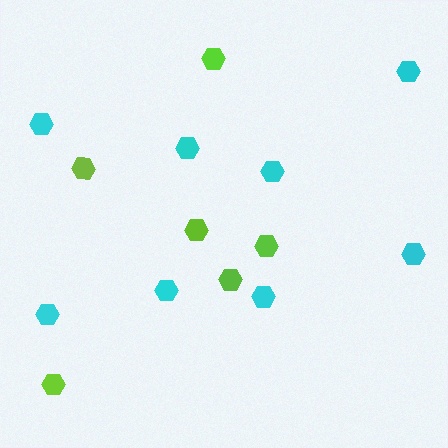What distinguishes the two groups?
There are 2 groups: one group of cyan hexagons (8) and one group of lime hexagons (6).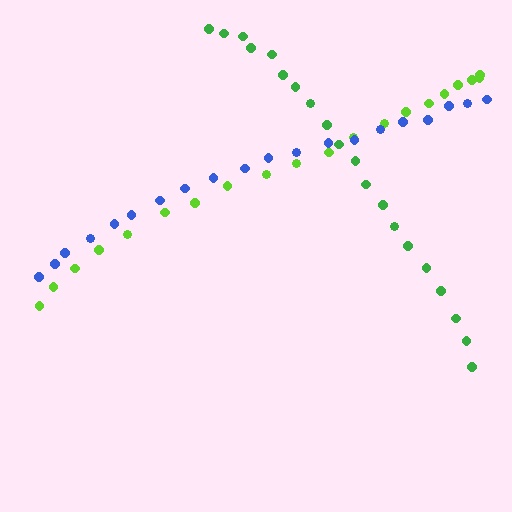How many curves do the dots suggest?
There are 3 distinct paths.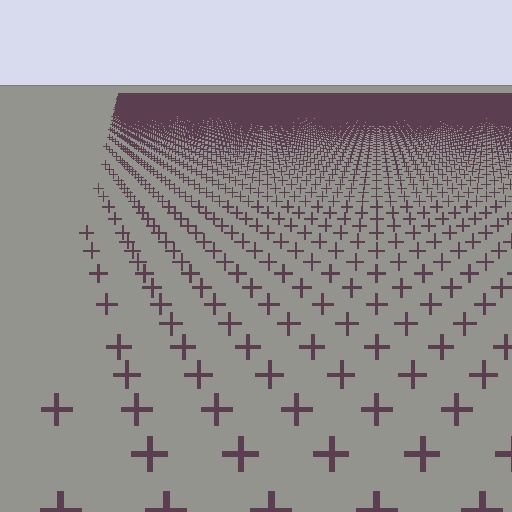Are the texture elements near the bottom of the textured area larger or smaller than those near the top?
Larger. Near the bottom, elements are closer to the viewer and appear at a bigger on-screen size.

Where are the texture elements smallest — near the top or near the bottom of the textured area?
Near the top.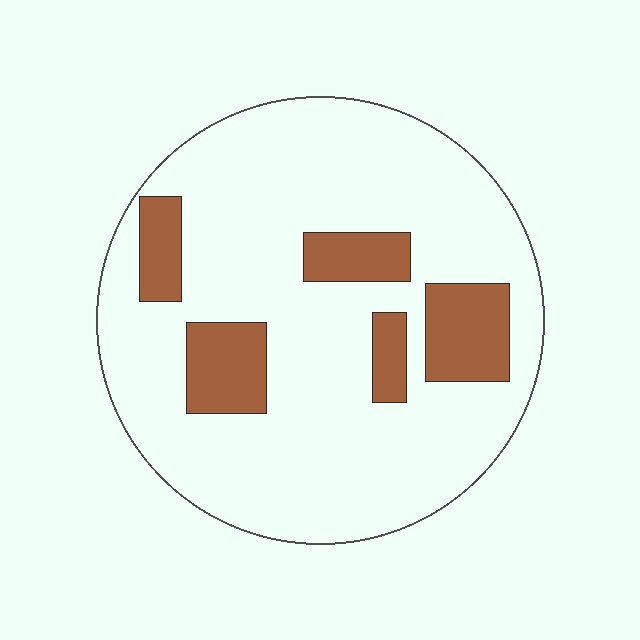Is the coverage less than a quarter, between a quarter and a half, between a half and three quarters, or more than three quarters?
Less than a quarter.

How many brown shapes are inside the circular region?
5.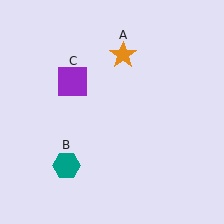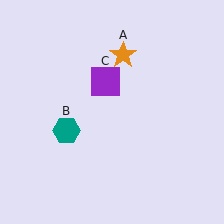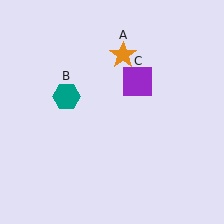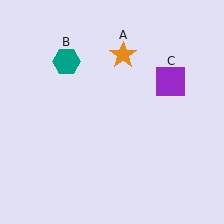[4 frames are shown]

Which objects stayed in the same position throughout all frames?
Orange star (object A) remained stationary.